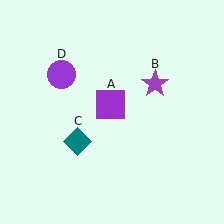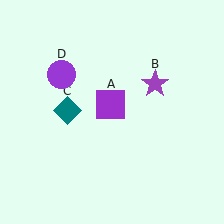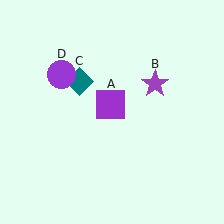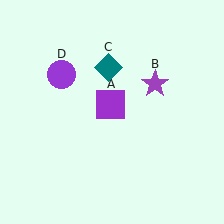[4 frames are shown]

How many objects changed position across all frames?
1 object changed position: teal diamond (object C).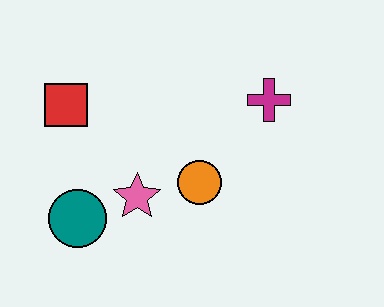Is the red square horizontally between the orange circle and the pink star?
No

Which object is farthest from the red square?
The magenta cross is farthest from the red square.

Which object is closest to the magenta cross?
The orange circle is closest to the magenta cross.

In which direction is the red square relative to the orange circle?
The red square is to the left of the orange circle.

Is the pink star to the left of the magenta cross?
Yes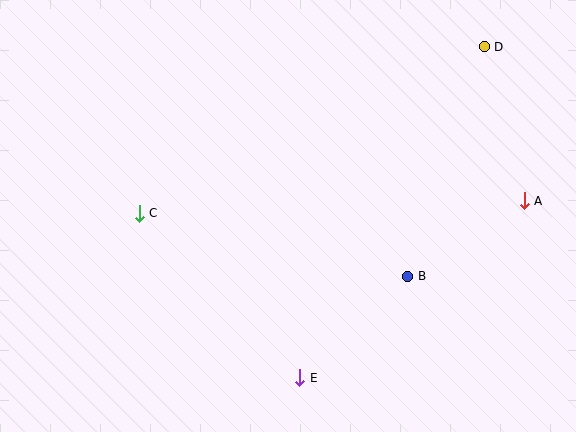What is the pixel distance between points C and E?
The distance between C and E is 230 pixels.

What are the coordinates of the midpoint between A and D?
The midpoint between A and D is at (504, 124).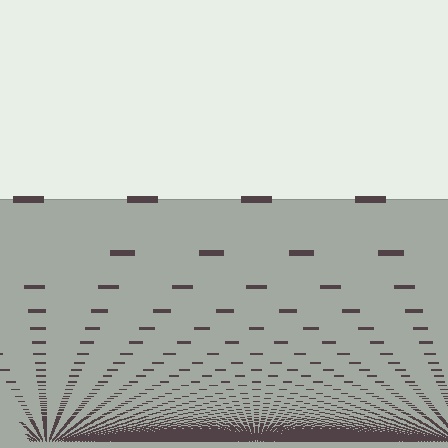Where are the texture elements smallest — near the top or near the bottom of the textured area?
Near the bottom.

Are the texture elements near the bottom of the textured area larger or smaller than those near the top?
Smaller. The gradient is inverted — elements near the bottom are smaller and denser.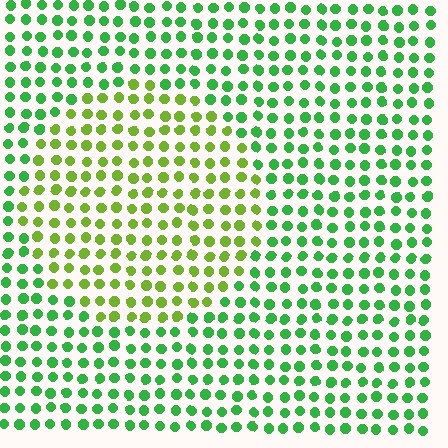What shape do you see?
I see a circle.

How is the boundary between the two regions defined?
The boundary is defined purely by a slight shift in hue (about 39 degrees). Spacing, size, and orientation are identical on both sides.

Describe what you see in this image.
The image is filled with small green elements in a uniform arrangement. A circle-shaped region is visible where the elements are tinted to a slightly different hue, forming a subtle color boundary.